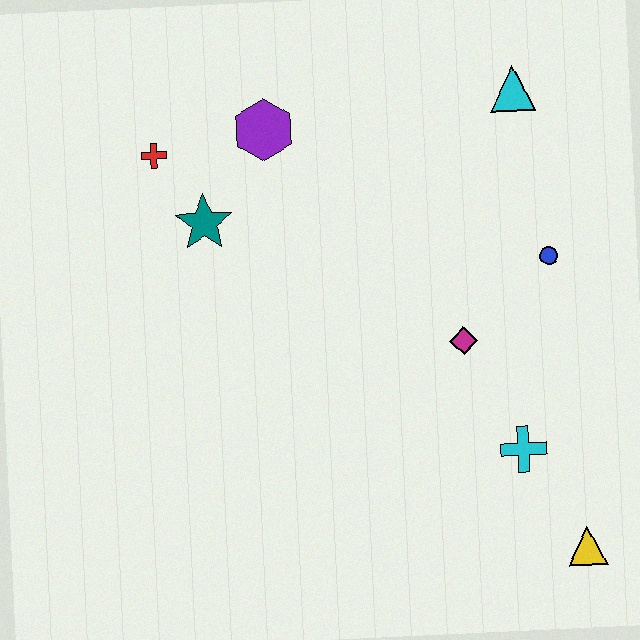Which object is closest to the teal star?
The red cross is closest to the teal star.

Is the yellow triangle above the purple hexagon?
No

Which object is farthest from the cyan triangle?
The yellow triangle is farthest from the cyan triangle.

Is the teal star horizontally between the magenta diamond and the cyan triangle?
No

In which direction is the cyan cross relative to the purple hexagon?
The cyan cross is below the purple hexagon.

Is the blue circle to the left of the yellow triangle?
Yes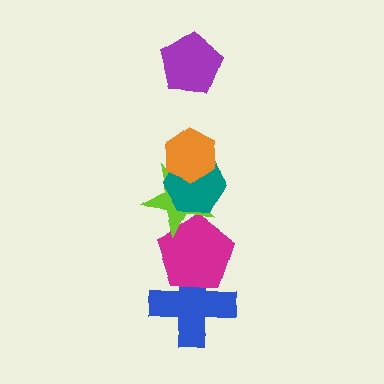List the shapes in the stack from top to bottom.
From top to bottom: the purple pentagon, the orange hexagon, the teal hexagon, the lime star, the magenta pentagon, the blue cross.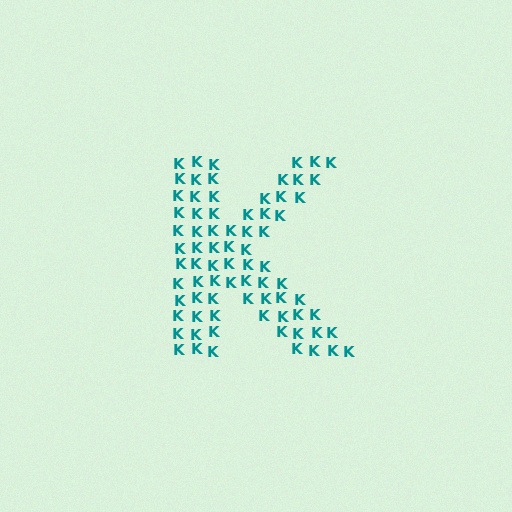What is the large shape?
The large shape is the letter K.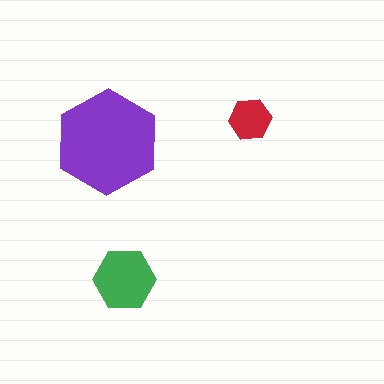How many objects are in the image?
There are 3 objects in the image.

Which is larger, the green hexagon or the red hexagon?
The green one.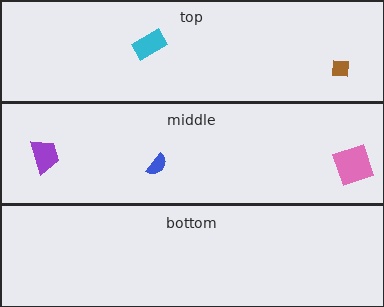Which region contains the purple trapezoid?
The middle region.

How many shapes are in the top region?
2.